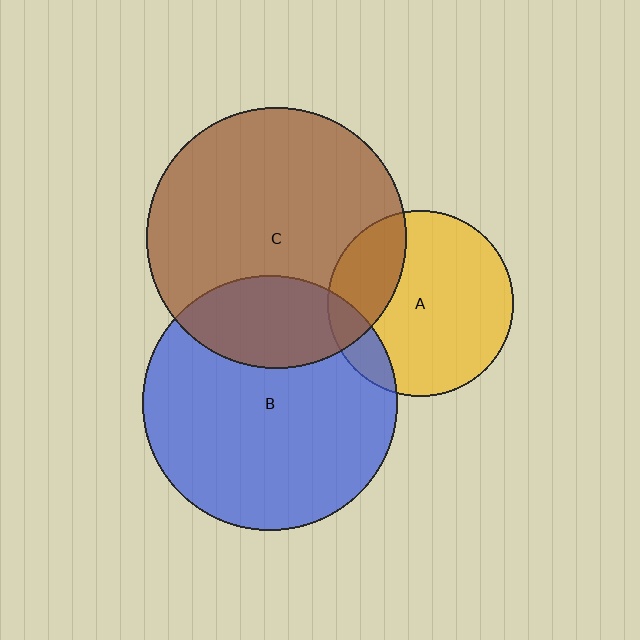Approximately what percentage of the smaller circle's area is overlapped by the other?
Approximately 25%.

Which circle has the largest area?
Circle C (brown).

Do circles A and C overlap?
Yes.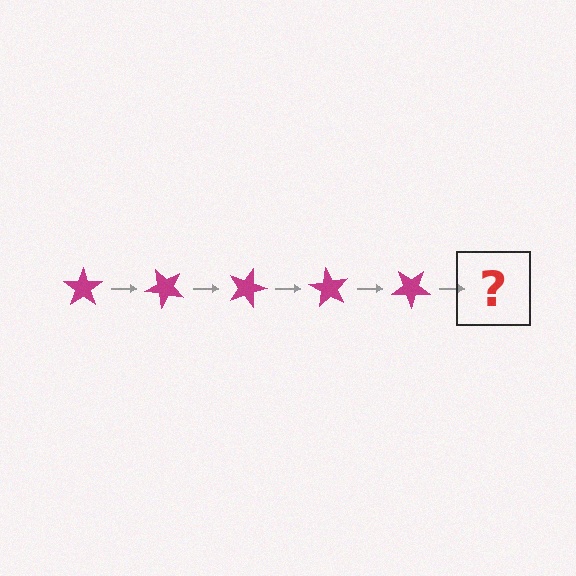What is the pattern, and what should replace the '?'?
The pattern is that the star rotates 45 degrees each step. The '?' should be a magenta star rotated 225 degrees.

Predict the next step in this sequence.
The next step is a magenta star rotated 225 degrees.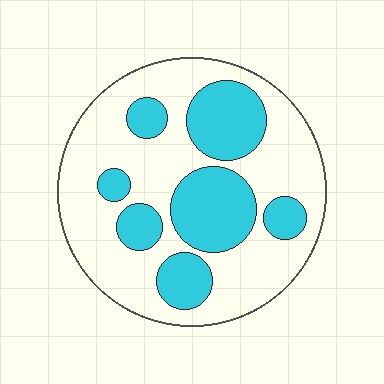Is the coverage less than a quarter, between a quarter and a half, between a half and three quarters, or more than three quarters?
Between a quarter and a half.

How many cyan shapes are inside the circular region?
7.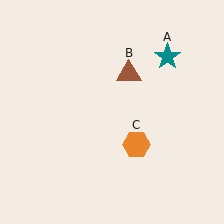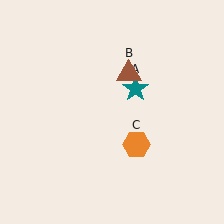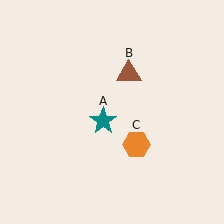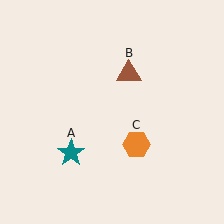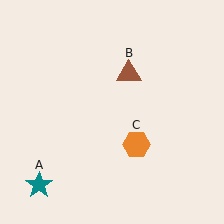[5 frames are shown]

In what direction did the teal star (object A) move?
The teal star (object A) moved down and to the left.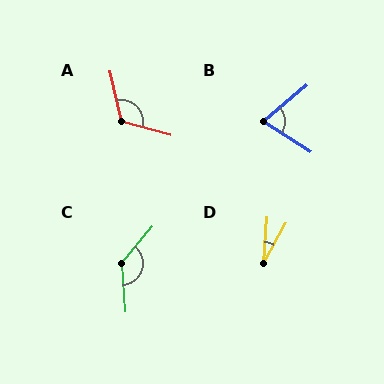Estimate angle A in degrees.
Approximately 118 degrees.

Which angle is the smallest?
D, at approximately 25 degrees.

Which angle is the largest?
C, at approximately 136 degrees.